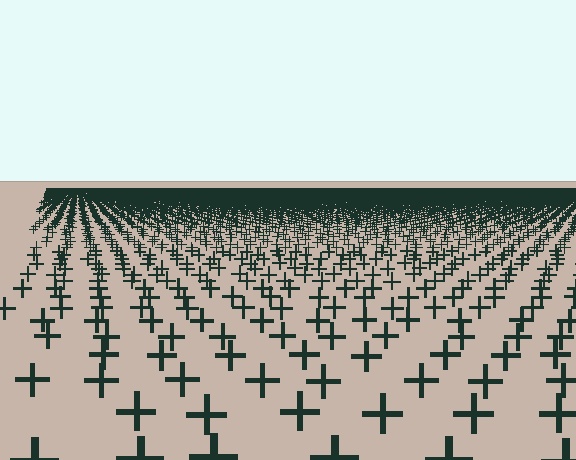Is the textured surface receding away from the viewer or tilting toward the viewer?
The surface is receding away from the viewer. Texture elements get smaller and denser toward the top.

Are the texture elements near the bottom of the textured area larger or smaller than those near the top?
Larger. Near the bottom, elements are closer to the viewer and appear at a bigger on-screen size.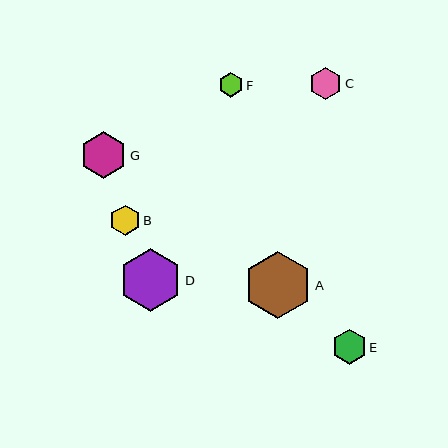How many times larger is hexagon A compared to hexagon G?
Hexagon A is approximately 1.4 times the size of hexagon G.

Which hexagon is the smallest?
Hexagon F is the smallest with a size of approximately 25 pixels.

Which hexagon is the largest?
Hexagon A is the largest with a size of approximately 68 pixels.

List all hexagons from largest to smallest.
From largest to smallest: A, D, G, E, C, B, F.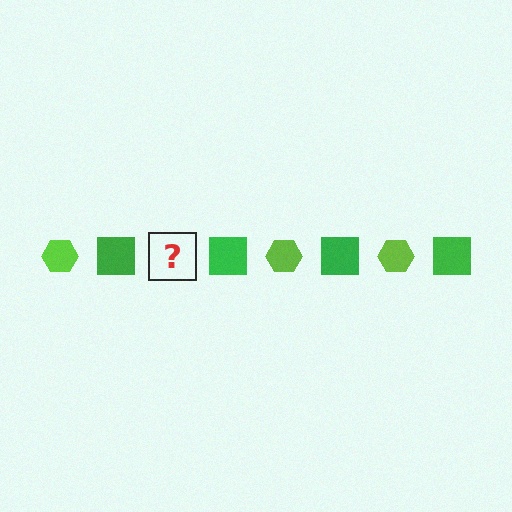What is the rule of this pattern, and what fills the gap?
The rule is that the pattern alternates between lime hexagon and green square. The gap should be filled with a lime hexagon.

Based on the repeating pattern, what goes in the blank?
The blank should be a lime hexagon.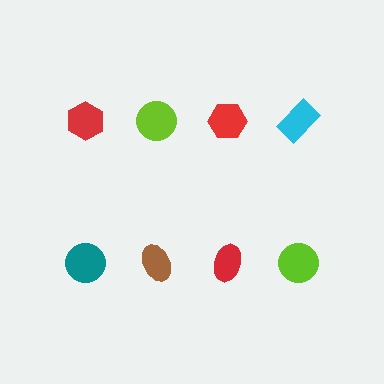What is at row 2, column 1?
A teal circle.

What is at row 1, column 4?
A cyan rectangle.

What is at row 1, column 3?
A red hexagon.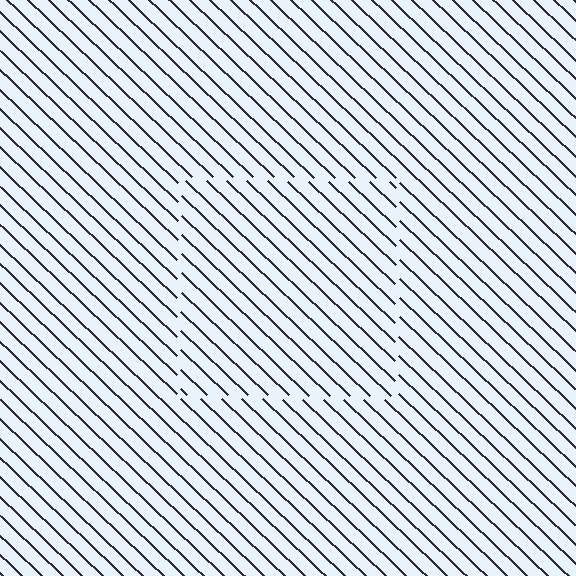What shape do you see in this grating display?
An illusory square. The interior of the shape contains the same grating, shifted by half a period — the contour is defined by the phase discontinuity where line-ends from the inner and outer gratings abut.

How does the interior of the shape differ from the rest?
The interior of the shape contains the same grating, shifted by half a period — the contour is defined by the phase discontinuity where line-ends from the inner and outer gratings abut.